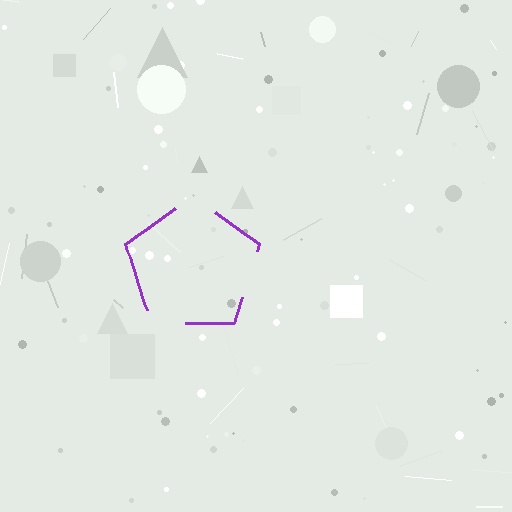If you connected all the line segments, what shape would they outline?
They would outline a pentagon.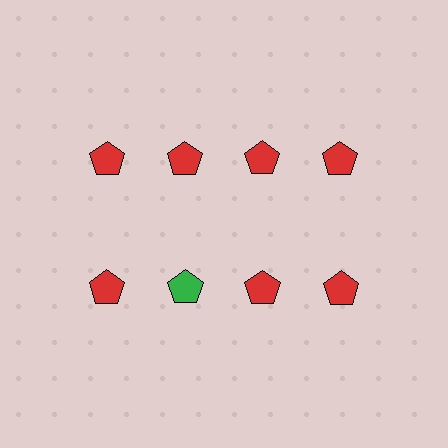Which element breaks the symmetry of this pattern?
The green pentagon in the second row, second from left column breaks the symmetry. All other shapes are red pentagons.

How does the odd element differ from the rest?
It has a different color: green instead of red.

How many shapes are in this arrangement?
There are 8 shapes arranged in a grid pattern.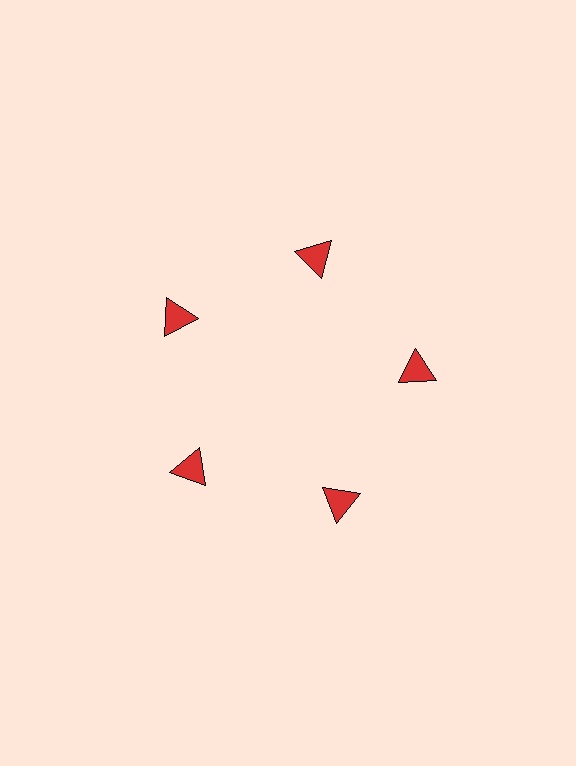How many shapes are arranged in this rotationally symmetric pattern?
There are 5 shapes, arranged in 5 groups of 1.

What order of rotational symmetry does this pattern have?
This pattern has 5-fold rotational symmetry.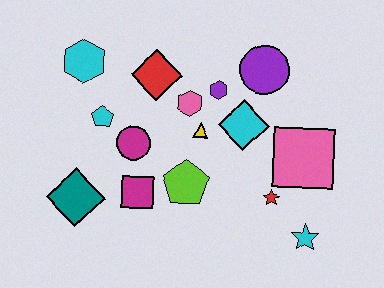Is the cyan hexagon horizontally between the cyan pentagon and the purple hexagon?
No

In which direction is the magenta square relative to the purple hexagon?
The magenta square is below the purple hexagon.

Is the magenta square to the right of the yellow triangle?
No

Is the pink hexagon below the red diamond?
Yes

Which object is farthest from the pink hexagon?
The cyan star is farthest from the pink hexagon.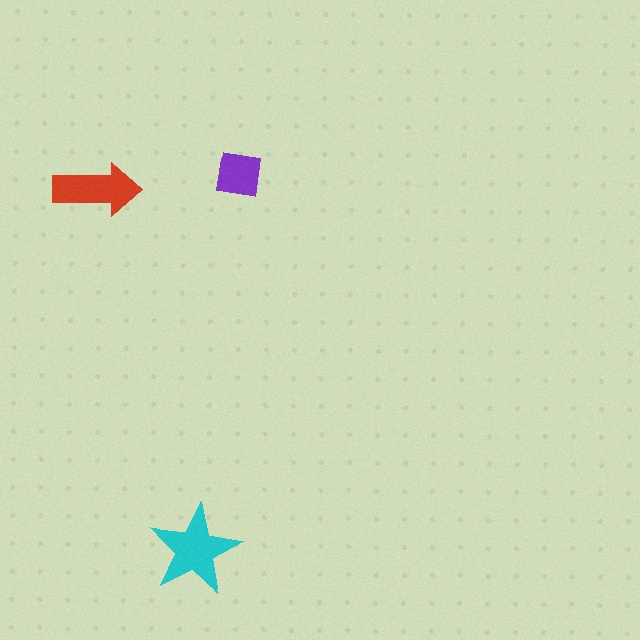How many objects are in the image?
There are 3 objects in the image.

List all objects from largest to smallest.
The cyan star, the red arrow, the purple square.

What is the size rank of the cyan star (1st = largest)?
1st.